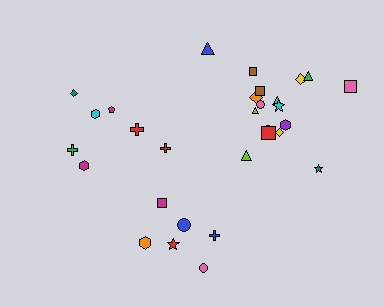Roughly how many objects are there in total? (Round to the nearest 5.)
Roughly 30 objects in total.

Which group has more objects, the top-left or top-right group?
The top-right group.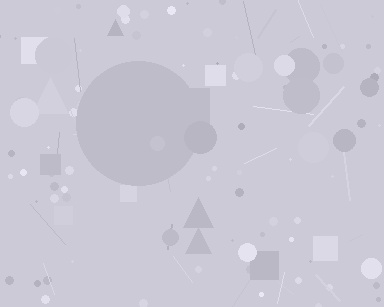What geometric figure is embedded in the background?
A circle is embedded in the background.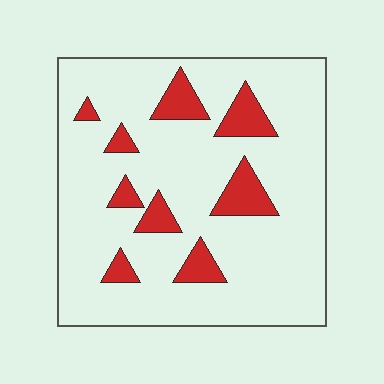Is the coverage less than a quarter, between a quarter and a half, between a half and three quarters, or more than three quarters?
Less than a quarter.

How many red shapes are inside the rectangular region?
9.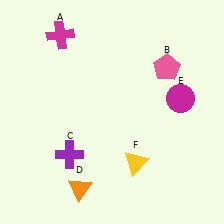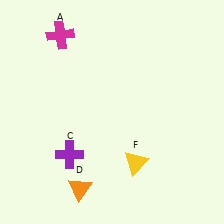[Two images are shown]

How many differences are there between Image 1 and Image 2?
There are 2 differences between the two images.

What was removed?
The pink pentagon (B), the magenta circle (E) were removed in Image 2.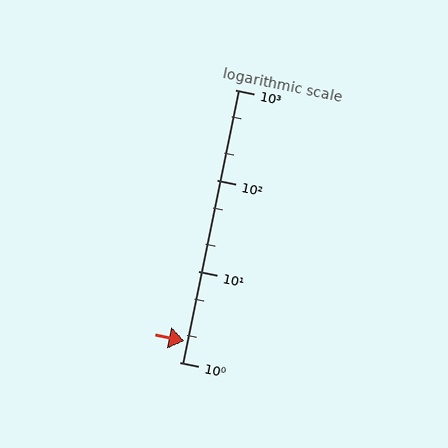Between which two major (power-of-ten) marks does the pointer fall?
The pointer is between 1 and 10.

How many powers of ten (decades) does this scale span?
The scale spans 3 decades, from 1 to 1000.